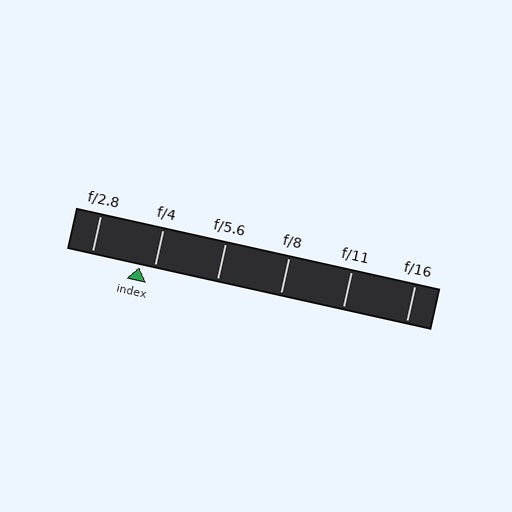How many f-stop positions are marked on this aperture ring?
There are 6 f-stop positions marked.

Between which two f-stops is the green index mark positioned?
The index mark is between f/2.8 and f/4.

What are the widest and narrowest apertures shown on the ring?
The widest aperture shown is f/2.8 and the narrowest is f/16.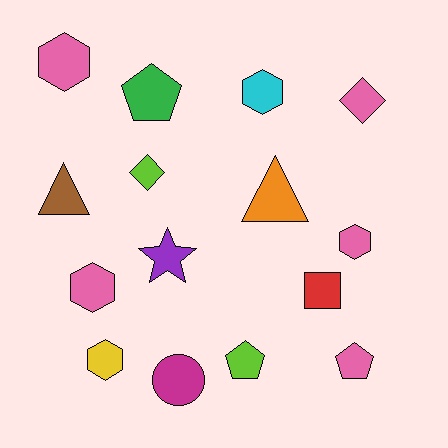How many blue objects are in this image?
There are no blue objects.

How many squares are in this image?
There is 1 square.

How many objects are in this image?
There are 15 objects.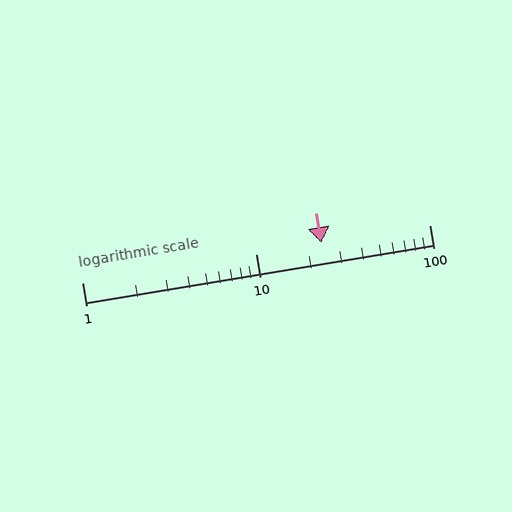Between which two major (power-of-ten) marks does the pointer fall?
The pointer is between 10 and 100.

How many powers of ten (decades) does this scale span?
The scale spans 2 decades, from 1 to 100.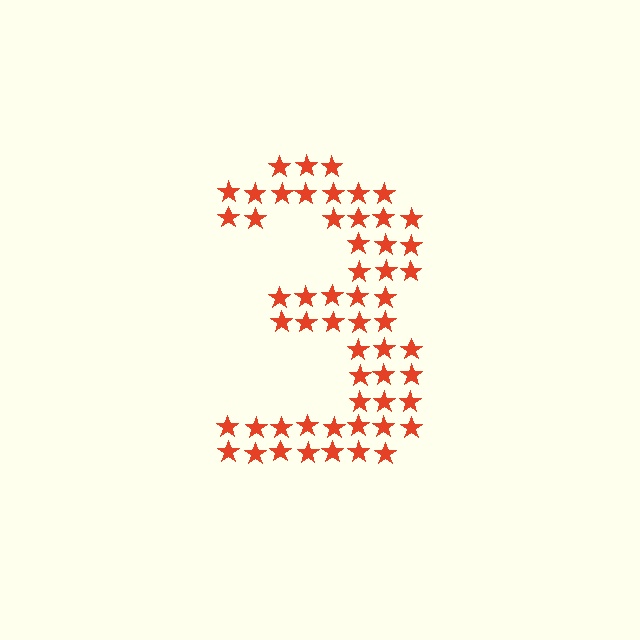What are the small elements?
The small elements are stars.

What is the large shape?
The large shape is the digit 3.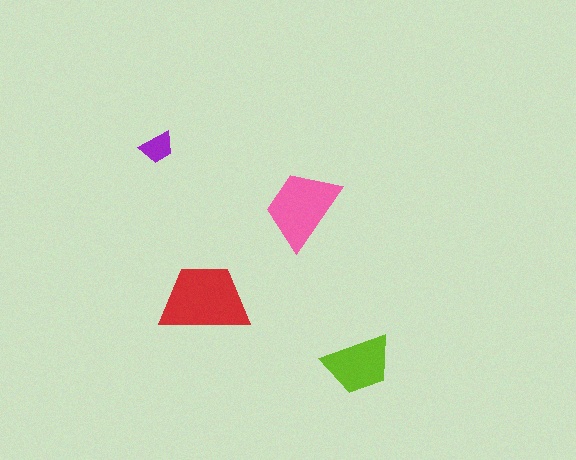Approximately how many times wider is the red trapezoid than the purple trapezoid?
About 2.5 times wider.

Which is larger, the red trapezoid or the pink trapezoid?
The red one.